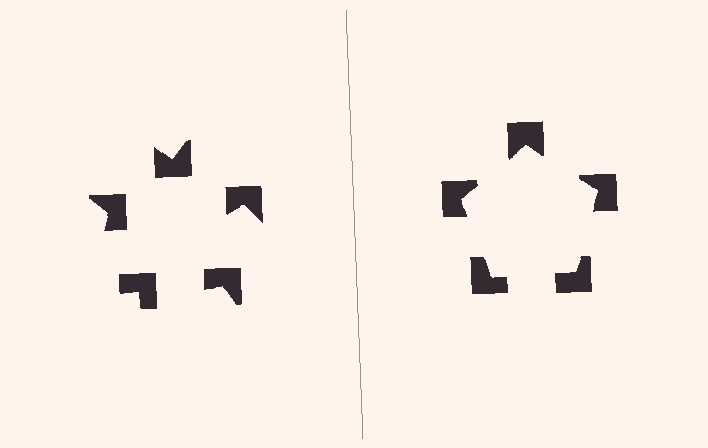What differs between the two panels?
The notched squares are positioned identically on both sides; only the wedge orientations differ. On the right they align to a pentagon; on the left they are misaligned.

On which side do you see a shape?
An illusory pentagon appears on the right side. On the left side the wedge cuts are rotated, so no coherent shape forms.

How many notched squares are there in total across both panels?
10 — 5 on each side.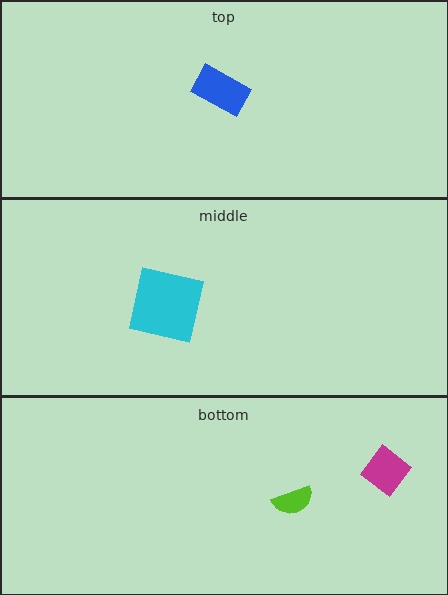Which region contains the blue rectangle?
The top region.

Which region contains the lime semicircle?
The bottom region.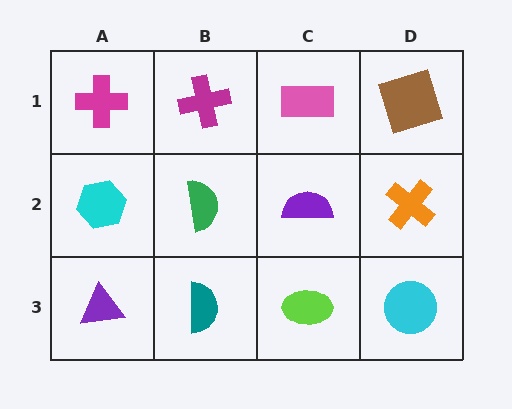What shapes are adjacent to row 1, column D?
An orange cross (row 2, column D), a pink rectangle (row 1, column C).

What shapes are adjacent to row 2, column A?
A magenta cross (row 1, column A), a purple triangle (row 3, column A), a green semicircle (row 2, column B).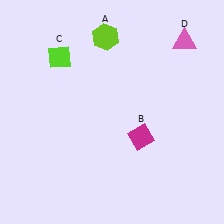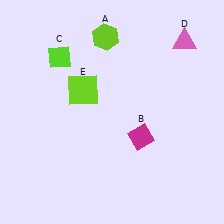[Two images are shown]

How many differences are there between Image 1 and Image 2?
There is 1 difference between the two images.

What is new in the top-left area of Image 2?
A lime square (E) was added in the top-left area of Image 2.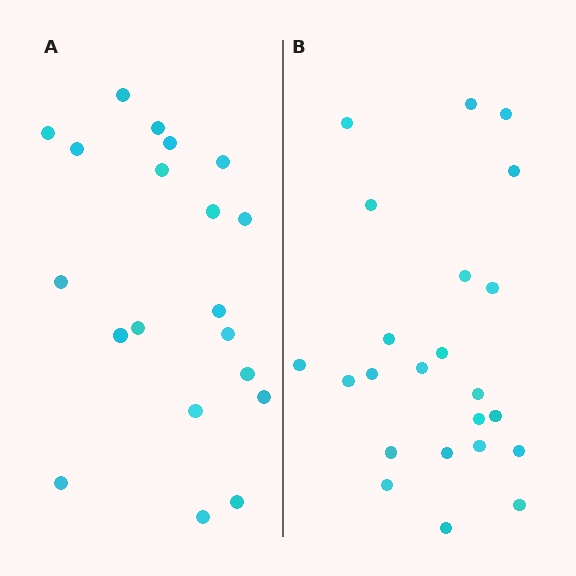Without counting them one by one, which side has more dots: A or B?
Region B (the right region) has more dots.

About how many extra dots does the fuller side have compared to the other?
Region B has just a few more — roughly 2 or 3 more dots than region A.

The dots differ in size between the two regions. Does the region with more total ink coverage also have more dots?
No. Region A has more total ink coverage because its dots are larger, but region B actually contains more individual dots. Total area can be misleading — the number of items is what matters here.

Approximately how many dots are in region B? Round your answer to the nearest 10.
About 20 dots. (The exact count is 23, which rounds to 20.)